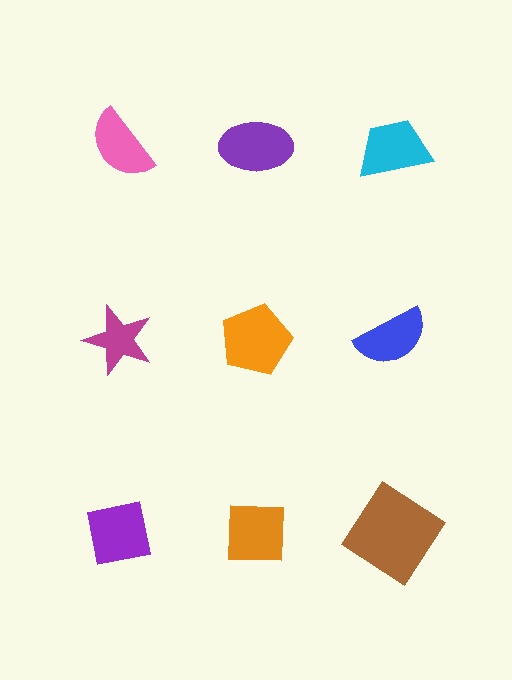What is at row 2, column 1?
A magenta star.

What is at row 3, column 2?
An orange square.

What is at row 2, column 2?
An orange pentagon.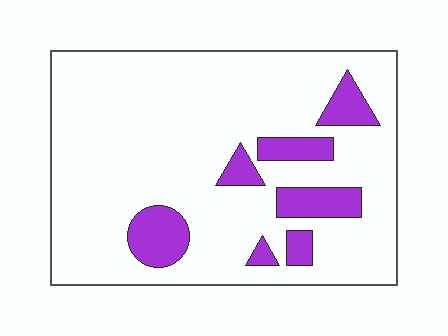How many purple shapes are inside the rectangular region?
7.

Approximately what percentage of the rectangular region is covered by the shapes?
Approximately 15%.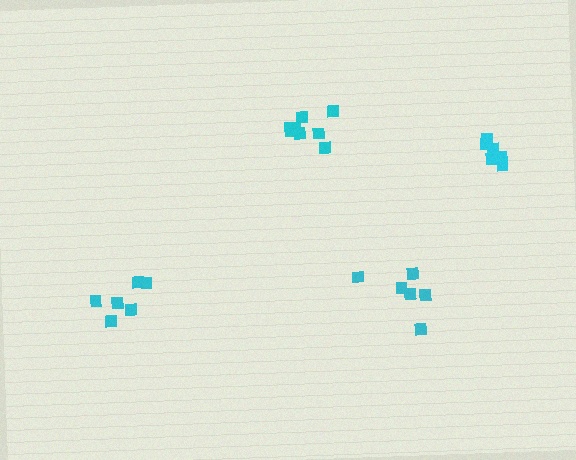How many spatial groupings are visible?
There are 4 spatial groupings.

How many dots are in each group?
Group 1: 6 dots, Group 2: 8 dots, Group 3: 6 dots, Group 4: 6 dots (26 total).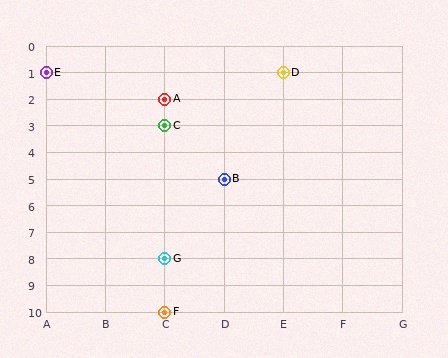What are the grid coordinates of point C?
Point C is at grid coordinates (C, 3).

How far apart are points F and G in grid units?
Points F and G are 2 rows apart.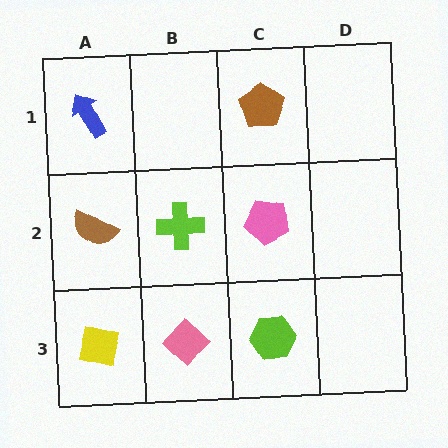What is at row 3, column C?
A lime hexagon.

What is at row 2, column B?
A lime cross.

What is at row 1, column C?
A brown pentagon.